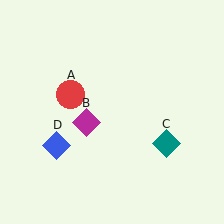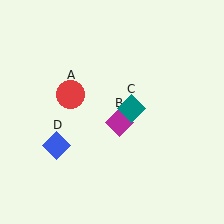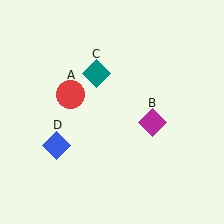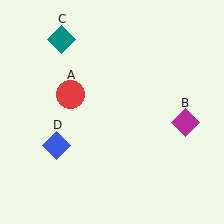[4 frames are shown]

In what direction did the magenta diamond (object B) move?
The magenta diamond (object B) moved right.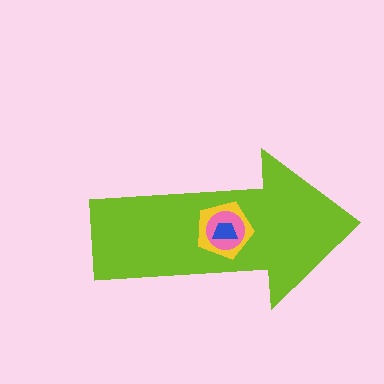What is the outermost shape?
The lime arrow.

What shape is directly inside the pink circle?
The blue trapezoid.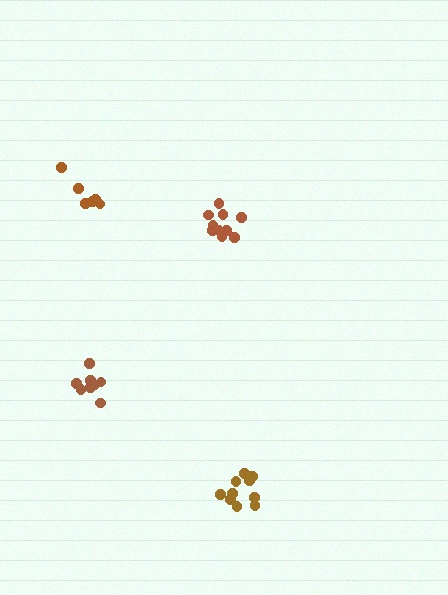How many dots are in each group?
Group 1: 11 dots, Group 2: 6 dots, Group 3: 10 dots, Group 4: 8 dots (35 total).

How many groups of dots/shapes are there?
There are 4 groups.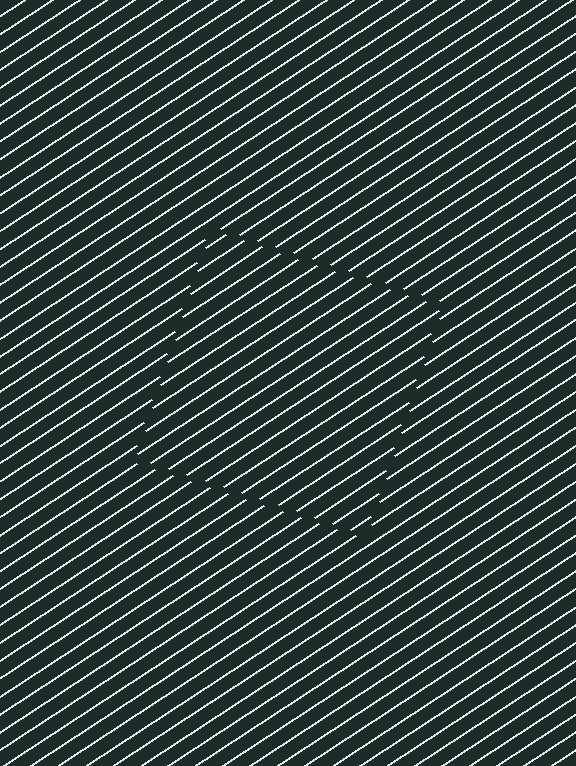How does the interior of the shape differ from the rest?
The interior of the shape contains the same grating, shifted by half a period — the contour is defined by the phase discontinuity where line-ends from the inner and outer gratings abut.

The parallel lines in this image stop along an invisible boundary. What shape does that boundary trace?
An illusory square. The interior of the shape contains the same grating, shifted by half a period — the contour is defined by the phase discontinuity where line-ends from the inner and outer gratings abut.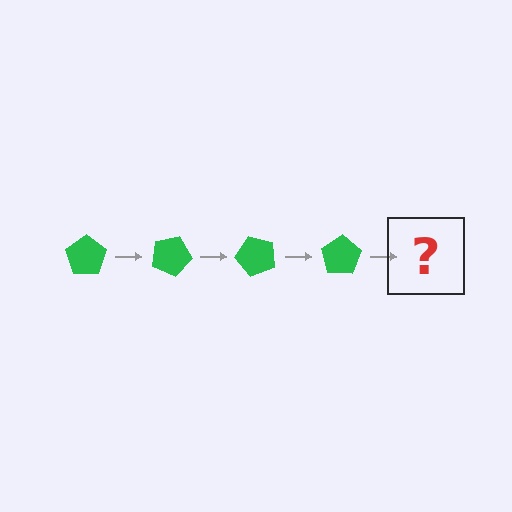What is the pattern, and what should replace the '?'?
The pattern is that the pentagon rotates 25 degrees each step. The '?' should be a green pentagon rotated 100 degrees.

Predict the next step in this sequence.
The next step is a green pentagon rotated 100 degrees.